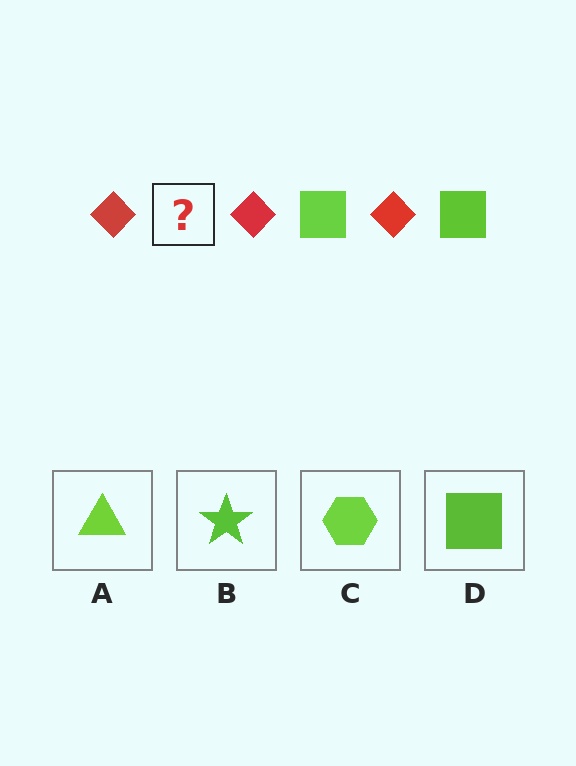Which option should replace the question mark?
Option D.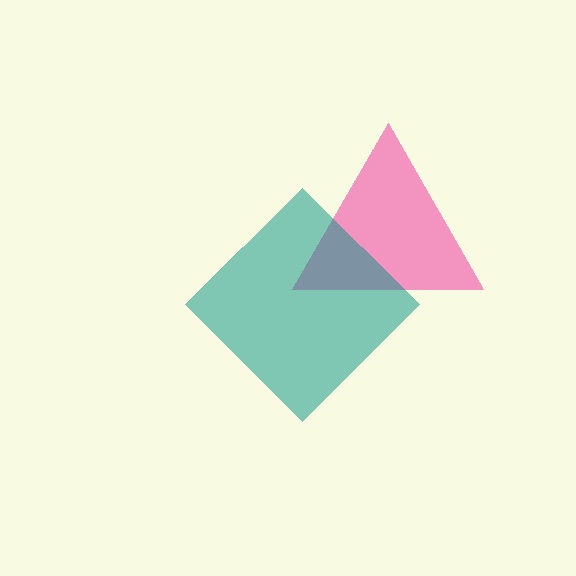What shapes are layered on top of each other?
The layered shapes are: a pink triangle, a teal diamond.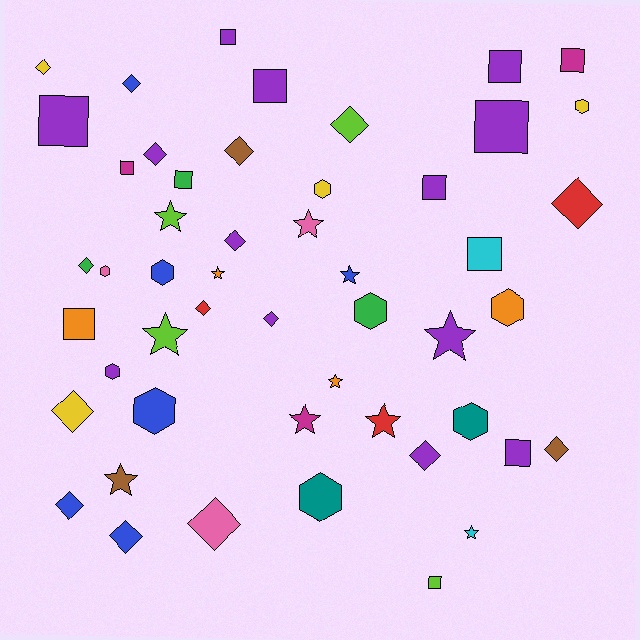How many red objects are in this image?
There are 3 red objects.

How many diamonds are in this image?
There are 16 diamonds.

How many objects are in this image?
There are 50 objects.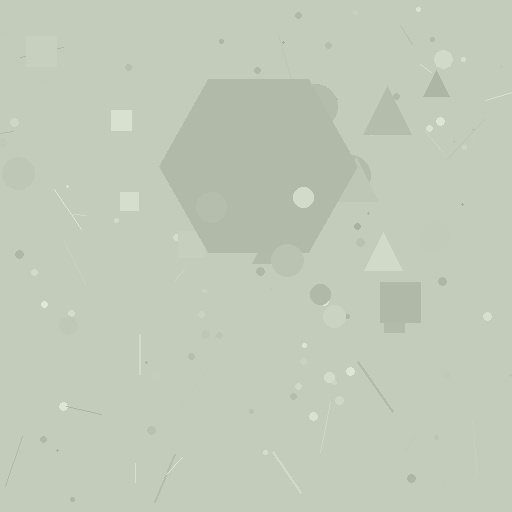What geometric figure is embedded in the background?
A hexagon is embedded in the background.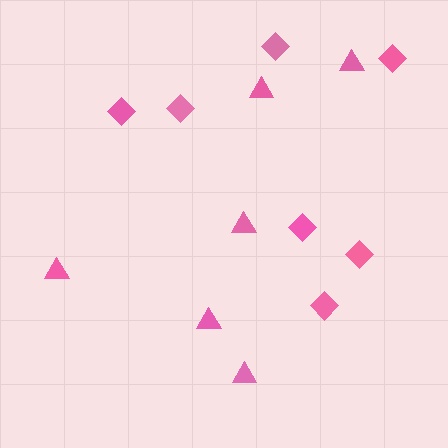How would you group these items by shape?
There are 2 groups: one group of triangles (6) and one group of diamonds (7).